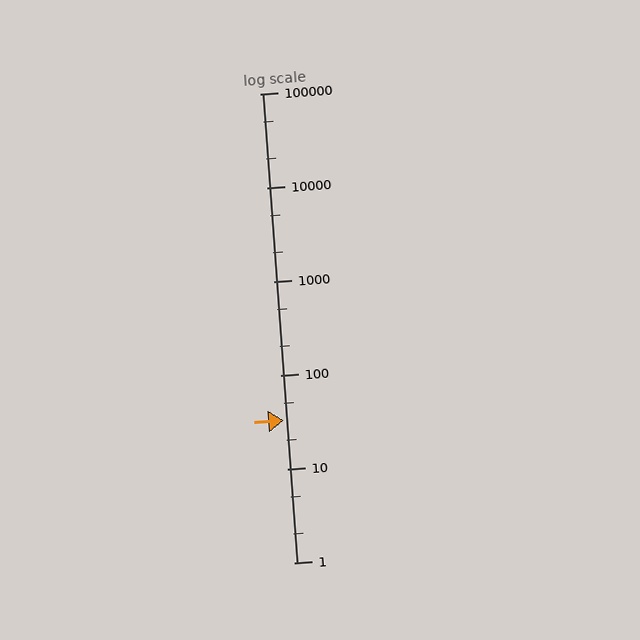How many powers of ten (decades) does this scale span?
The scale spans 5 decades, from 1 to 100000.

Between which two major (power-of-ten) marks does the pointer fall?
The pointer is between 10 and 100.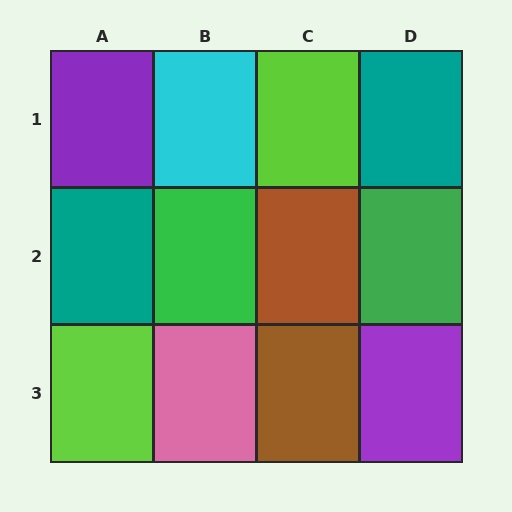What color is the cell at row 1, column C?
Lime.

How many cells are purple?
2 cells are purple.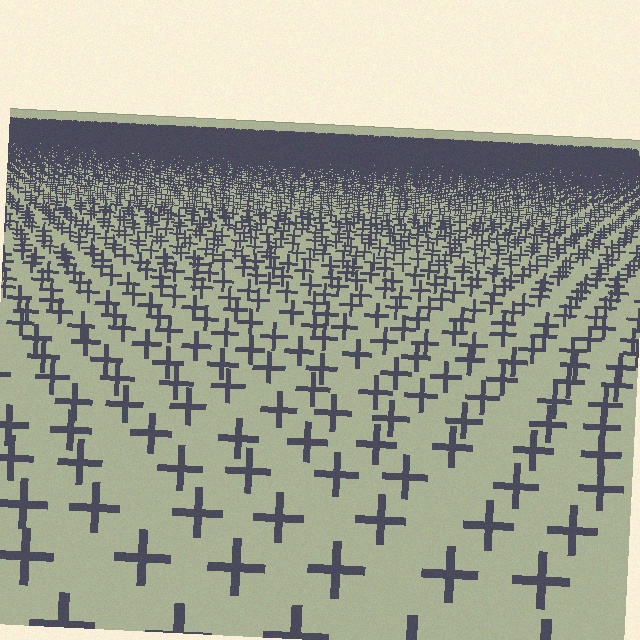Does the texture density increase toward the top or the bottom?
Density increases toward the top.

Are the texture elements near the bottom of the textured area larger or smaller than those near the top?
Larger. Near the bottom, elements are closer to the viewer and appear at a bigger on-screen size.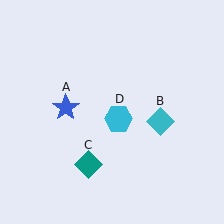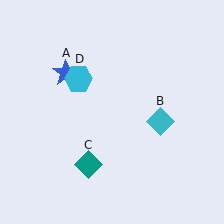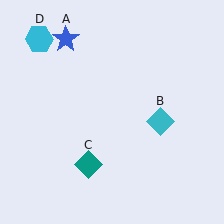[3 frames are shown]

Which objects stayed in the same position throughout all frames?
Cyan diamond (object B) and teal diamond (object C) remained stationary.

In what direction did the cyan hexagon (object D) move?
The cyan hexagon (object D) moved up and to the left.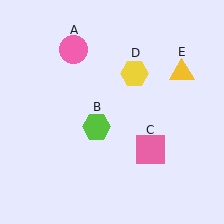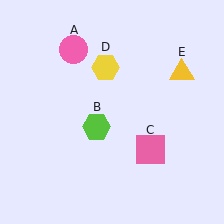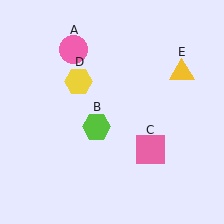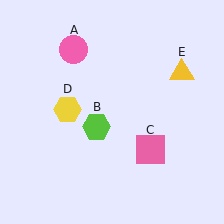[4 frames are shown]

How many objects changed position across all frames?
1 object changed position: yellow hexagon (object D).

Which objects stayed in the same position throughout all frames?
Pink circle (object A) and lime hexagon (object B) and pink square (object C) and yellow triangle (object E) remained stationary.